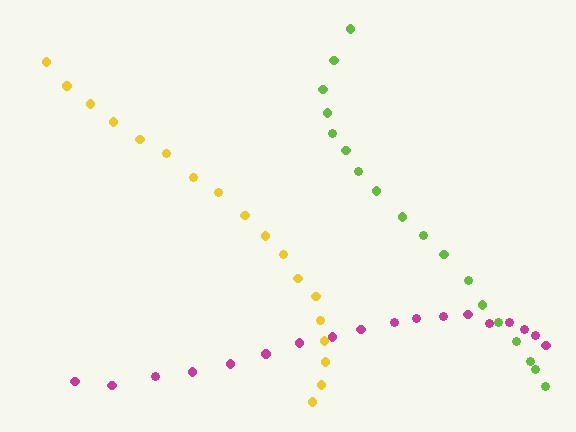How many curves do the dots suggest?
There are 3 distinct paths.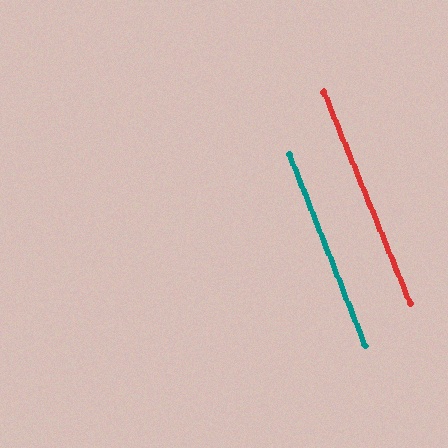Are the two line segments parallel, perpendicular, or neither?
Parallel — their directions differ by only 0.5°.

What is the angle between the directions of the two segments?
Approximately 1 degree.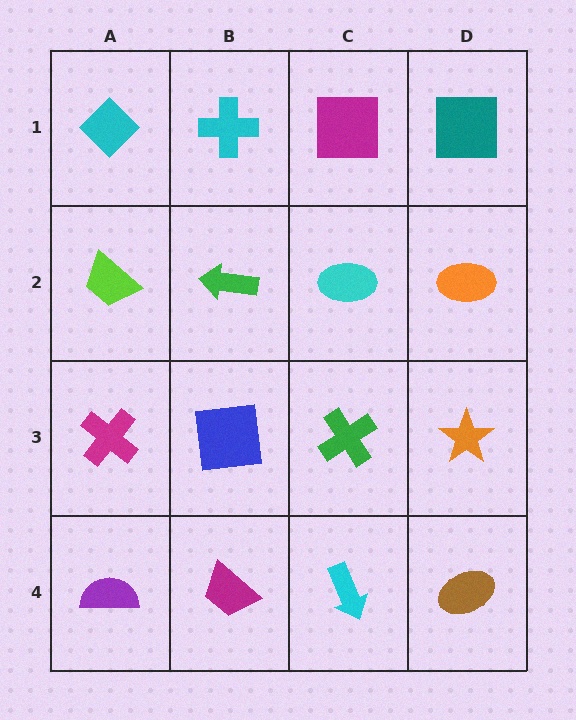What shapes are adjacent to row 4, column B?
A blue square (row 3, column B), a purple semicircle (row 4, column A), a cyan arrow (row 4, column C).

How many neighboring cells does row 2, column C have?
4.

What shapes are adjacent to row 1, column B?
A green arrow (row 2, column B), a cyan diamond (row 1, column A), a magenta square (row 1, column C).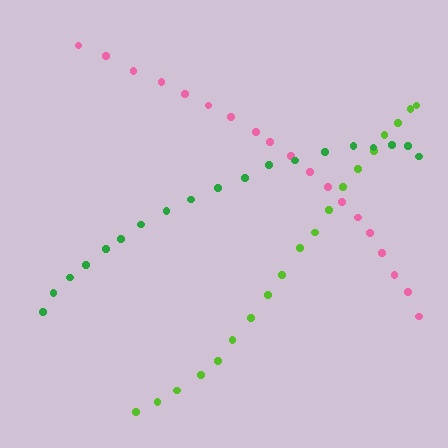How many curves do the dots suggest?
There are 3 distinct paths.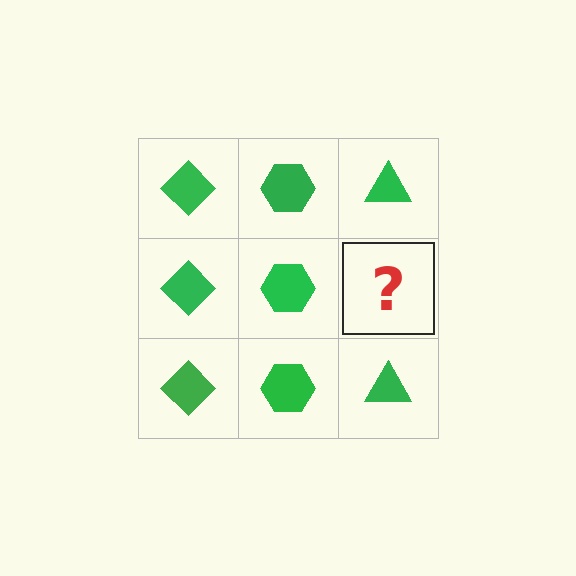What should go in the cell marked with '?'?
The missing cell should contain a green triangle.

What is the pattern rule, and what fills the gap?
The rule is that each column has a consistent shape. The gap should be filled with a green triangle.